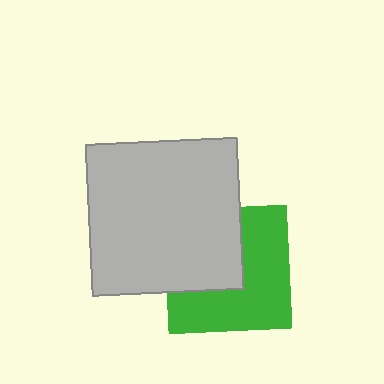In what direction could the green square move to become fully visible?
The green square could move toward the lower-right. That would shift it out from behind the light gray square entirely.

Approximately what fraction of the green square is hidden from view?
Roughly 42% of the green square is hidden behind the light gray square.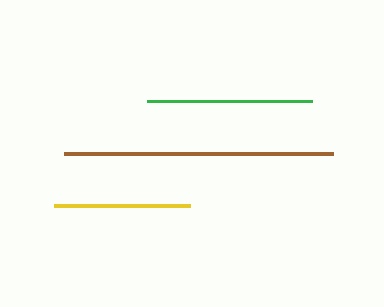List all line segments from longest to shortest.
From longest to shortest: brown, green, yellow.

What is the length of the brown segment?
The brown segment is approximately 269 pixels long.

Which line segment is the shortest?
The yellow line is the shortest at approximately 136 pixels.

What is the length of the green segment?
The green segment is approximately 165 pixels long.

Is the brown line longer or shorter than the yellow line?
The brown line is longer than the yellow line.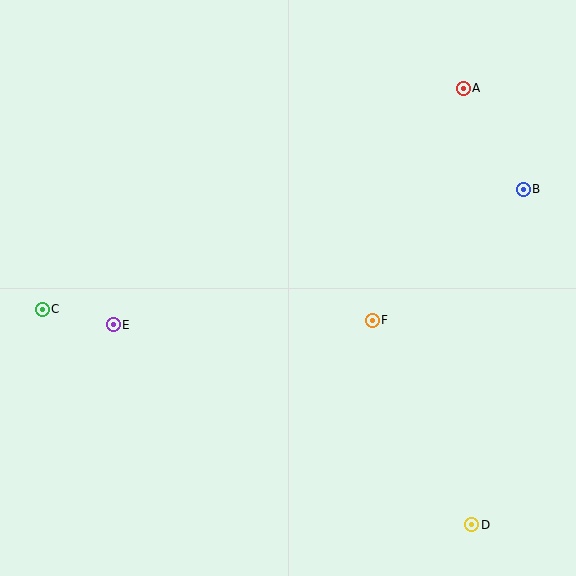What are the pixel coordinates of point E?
Point E is at (113, 325).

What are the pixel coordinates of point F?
Point F is at (372, 320).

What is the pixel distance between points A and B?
The distance between A and B is 118 pixels.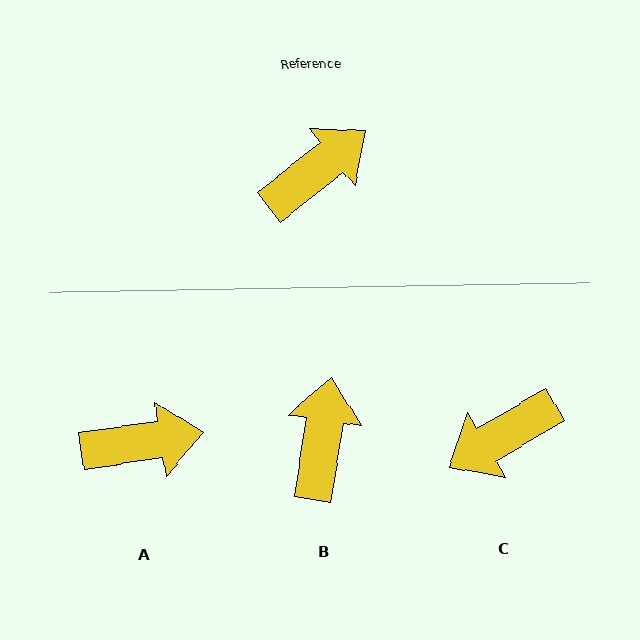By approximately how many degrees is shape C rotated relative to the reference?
Approximately 172 degrees counter-clockwise.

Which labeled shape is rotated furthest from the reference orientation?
C, about 172 degrees away.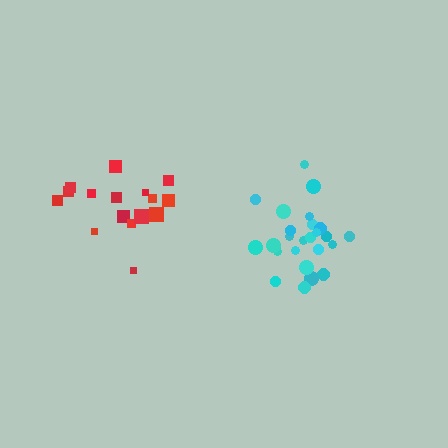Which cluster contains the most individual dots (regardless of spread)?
Cyan (25).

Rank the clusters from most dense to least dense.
cyan, red.